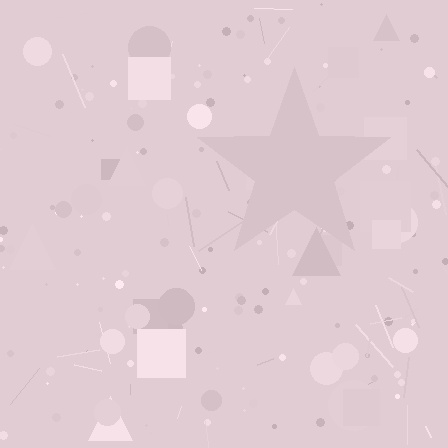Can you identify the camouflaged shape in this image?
The camouflaged shape is a star.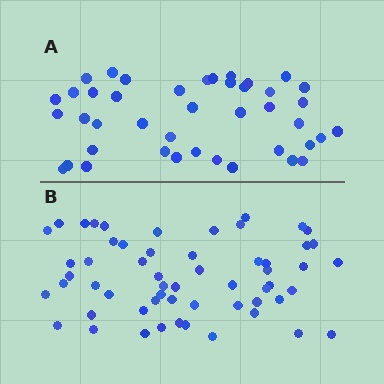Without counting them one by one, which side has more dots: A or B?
Region B (the bottom region) has more dots.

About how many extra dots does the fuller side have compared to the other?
Region B has approximately 15 more dots than region A.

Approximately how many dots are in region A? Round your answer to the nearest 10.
About 40 dots. (The exact count is 42, which rounds to 40.)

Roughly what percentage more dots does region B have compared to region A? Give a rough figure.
About 35% more.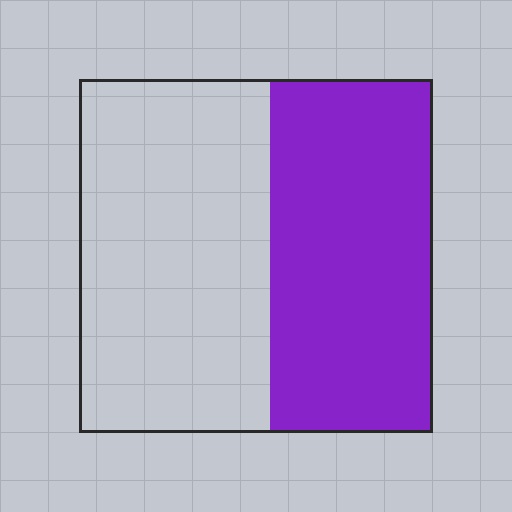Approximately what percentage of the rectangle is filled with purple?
Approximately 45%.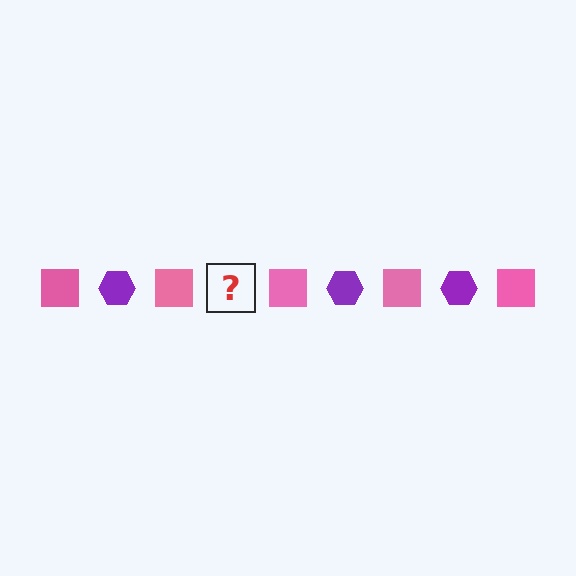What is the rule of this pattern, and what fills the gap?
The rule is that the pattern alternates between pink square and purple hexagon. The gap should be filled with a purple hexagon.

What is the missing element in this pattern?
The missing element is a purple hexagon.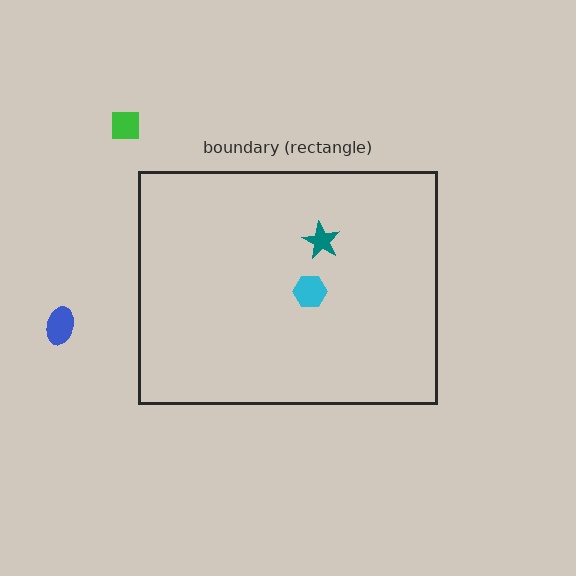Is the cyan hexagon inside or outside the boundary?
Inside.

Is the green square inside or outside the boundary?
Outside.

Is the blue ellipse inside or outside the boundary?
Outside.